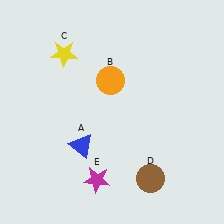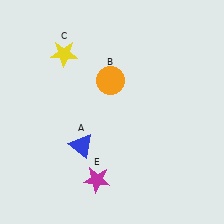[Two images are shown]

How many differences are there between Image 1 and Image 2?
There is 1 difference between the two images.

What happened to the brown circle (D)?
The brown circle (D) was removed in Image 2. It was in the bottom-right area of Image 1.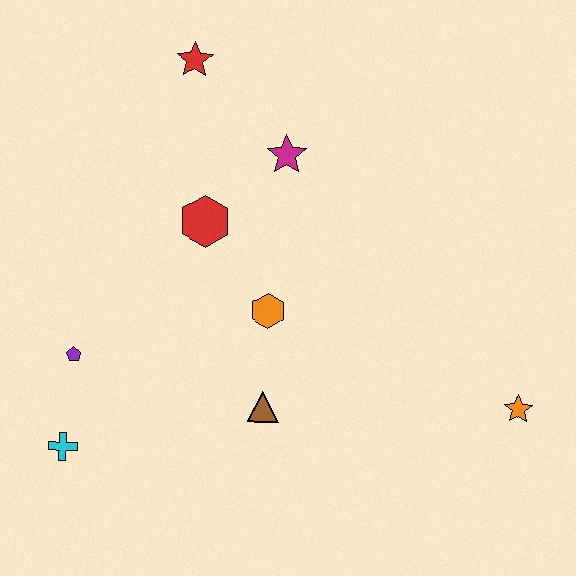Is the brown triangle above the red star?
No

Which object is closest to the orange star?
The brown triangle is closest to the orange star.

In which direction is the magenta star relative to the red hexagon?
The magenta star is to the right of the red hexagon.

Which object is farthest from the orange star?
The red star is farthest from the orange star.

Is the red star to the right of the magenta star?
No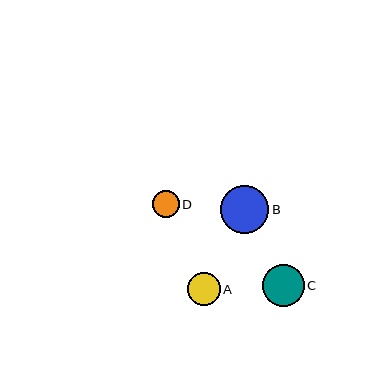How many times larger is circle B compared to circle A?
Circle B is approximately 1.5 times the size of circle A.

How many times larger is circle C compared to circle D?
Circle C is approximately 1.5 times the size of circle D.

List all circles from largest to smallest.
From largest to smallest: B, C, A, D.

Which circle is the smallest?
Circle D is the smallest with a size of approximately 27 pixels.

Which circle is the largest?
Circle B is the largest with a size of approximately 48 pixels.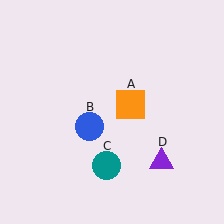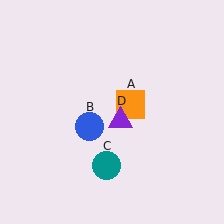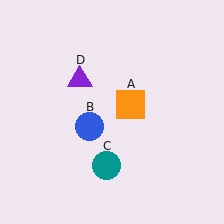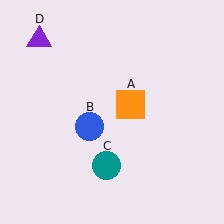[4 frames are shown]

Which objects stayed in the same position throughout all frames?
Orange square (object A) and blue circle (object B) and teal circle (object C) remained stationary.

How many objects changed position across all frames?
1 object changed position: purple triangle (object D).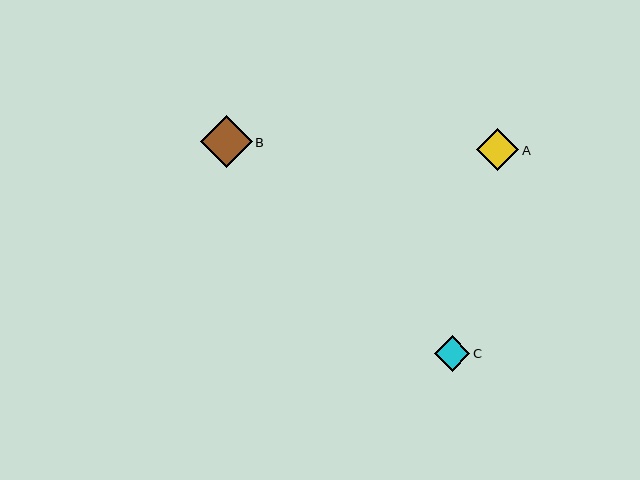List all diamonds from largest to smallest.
From largest to smallest: B, A, C.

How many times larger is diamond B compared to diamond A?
Diamond B is approximately 1.3 times the size of diamond A.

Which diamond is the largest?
Diamond B is the largest with a size of approximately 52 pixels.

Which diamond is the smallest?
Diamond C is the smallest with a size of approximately 35 pixels.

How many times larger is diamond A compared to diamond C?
Diamond A is approximately 1.2 times the size of diamond C.